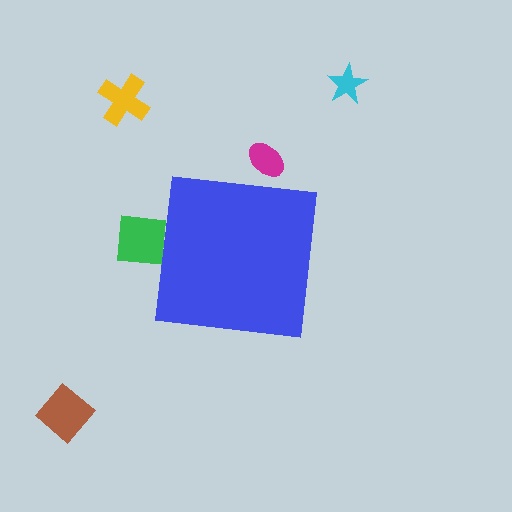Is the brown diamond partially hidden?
No, the brown diamond is fully visible.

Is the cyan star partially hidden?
No, the cyan star is fully visible.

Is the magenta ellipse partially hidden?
Yes, the magenta ellipse is partially hidden behind the blue square.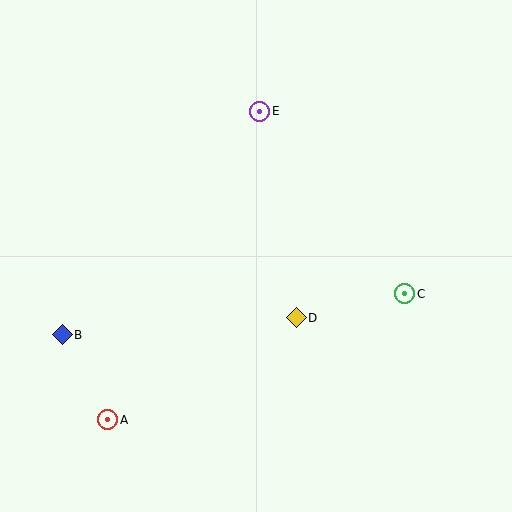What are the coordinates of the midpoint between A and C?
The midpoint between A and C is at (256, 357).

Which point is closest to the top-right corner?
Point E is closest to the top-right corner.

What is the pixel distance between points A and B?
The distance between A and B is 97 pixels.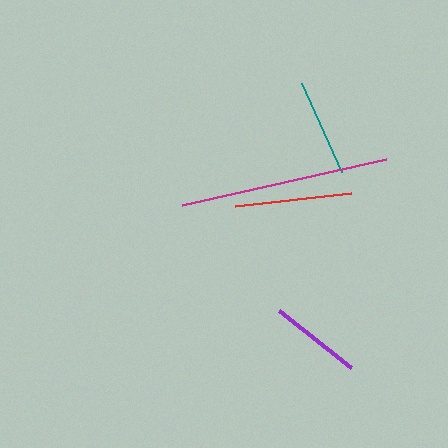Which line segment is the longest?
The magenta line is the longest at approximately 210 pixels.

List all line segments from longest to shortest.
From longest to shortest: magenta, red, teal, purple.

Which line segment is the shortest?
The purple line is the shortest at approximately 92 pixels.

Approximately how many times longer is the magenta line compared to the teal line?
The magenta line is approximately 2.2 times the length of the teal line.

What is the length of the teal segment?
The teal segment is approximately 97 pixels long.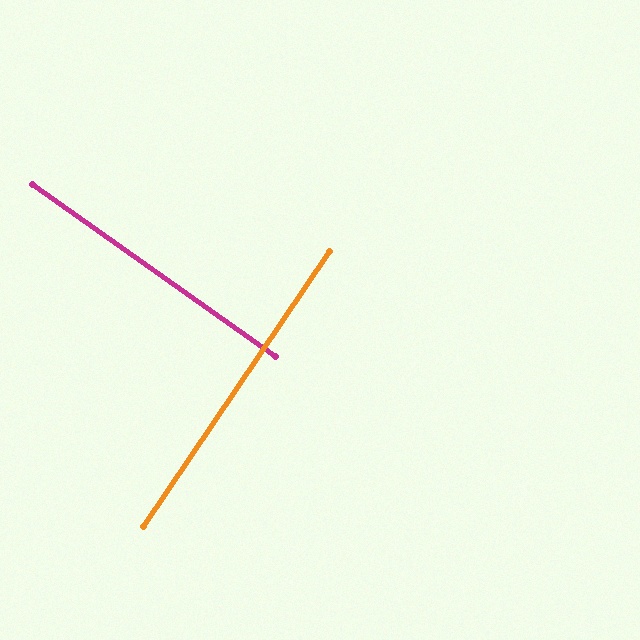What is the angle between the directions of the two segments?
Approximately 89 degrees.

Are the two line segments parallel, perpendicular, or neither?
Perpendicular — they meet at approximately 89°.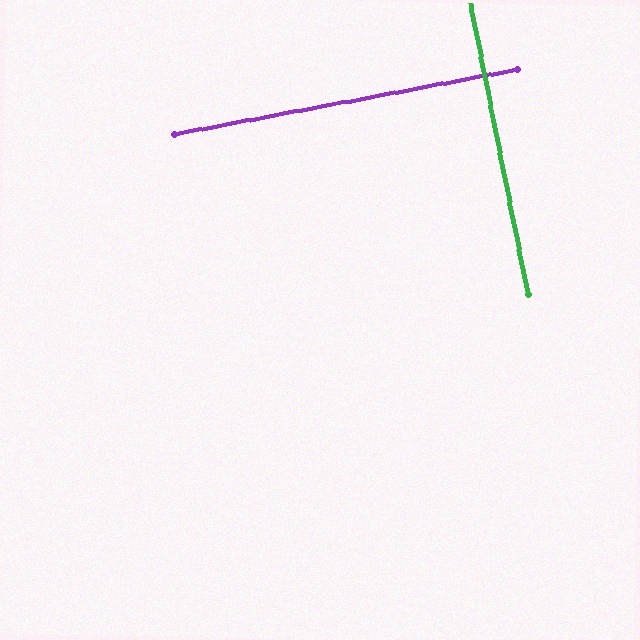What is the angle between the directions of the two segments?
Approximately 89 degrees.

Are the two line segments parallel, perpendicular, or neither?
Perpendicular — they meet at approximately 89°.